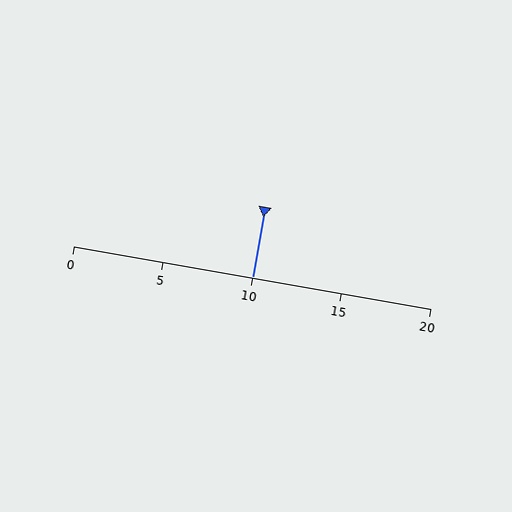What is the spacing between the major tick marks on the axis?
The major ticks are spaced 5 apart.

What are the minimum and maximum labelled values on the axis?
The axis runs from 0 to 20.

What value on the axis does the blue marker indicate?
The marker indicates approximately 10.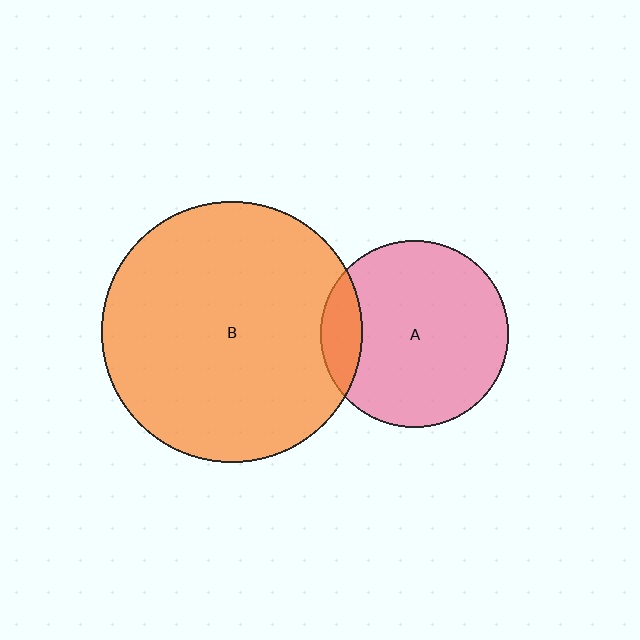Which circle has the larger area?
Circle B (orange).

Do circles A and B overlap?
Yes.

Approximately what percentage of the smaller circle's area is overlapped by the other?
Approximately 15%.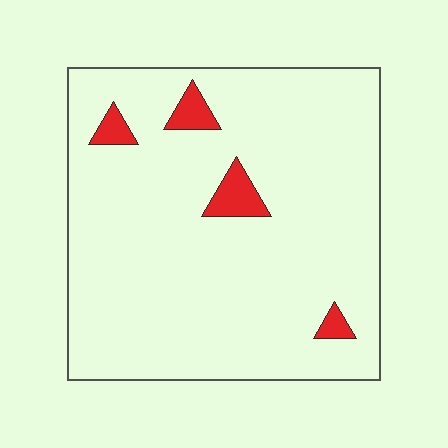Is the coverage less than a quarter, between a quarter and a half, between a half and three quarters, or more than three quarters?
Less than a quarter.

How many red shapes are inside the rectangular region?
4.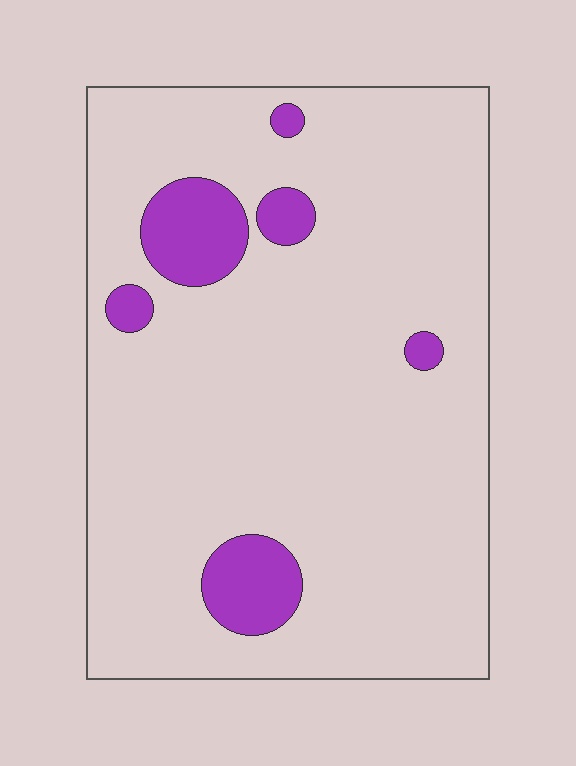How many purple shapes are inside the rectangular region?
6.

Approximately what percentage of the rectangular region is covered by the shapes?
Approximately 10%.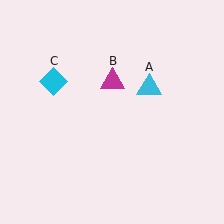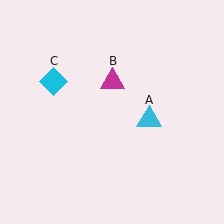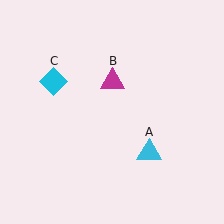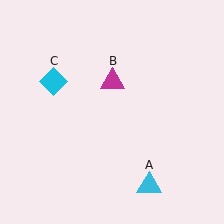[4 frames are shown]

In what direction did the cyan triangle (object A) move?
The cyan triangle (object A) moved down.